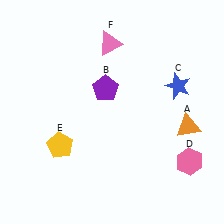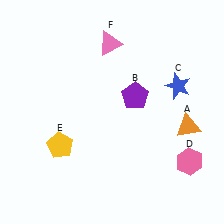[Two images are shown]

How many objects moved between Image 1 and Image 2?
1 object moved between the two images.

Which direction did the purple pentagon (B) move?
The purple pentagon (B) moved right.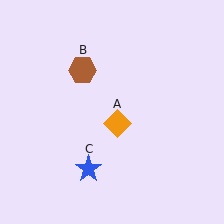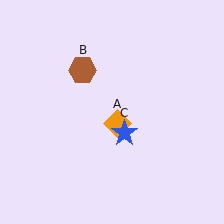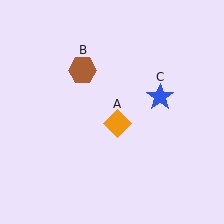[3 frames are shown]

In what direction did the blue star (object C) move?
The blue star (object C) moved up and to the right.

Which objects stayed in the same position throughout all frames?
Orange diamond (object A) and brown hexagon (object B) remained stationary.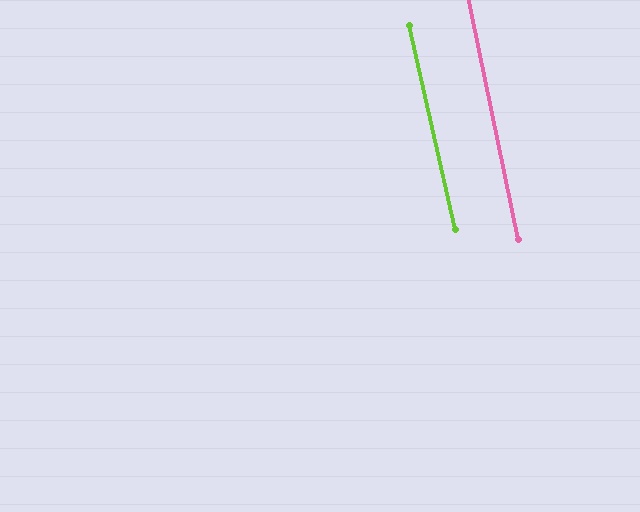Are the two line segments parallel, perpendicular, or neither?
Parallel — their directions differ by only 1.2°.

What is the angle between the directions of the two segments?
Approximately 1 degree.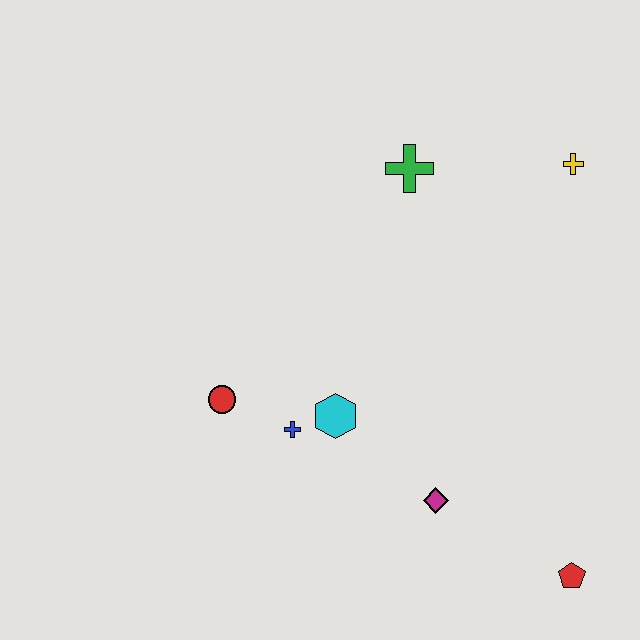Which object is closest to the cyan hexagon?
The blue cross is closest to the cyan hexagon.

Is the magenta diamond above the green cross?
No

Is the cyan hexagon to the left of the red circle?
No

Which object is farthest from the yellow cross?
The red circle is farthest from the yellow cross.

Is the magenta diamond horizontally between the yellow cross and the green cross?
Yes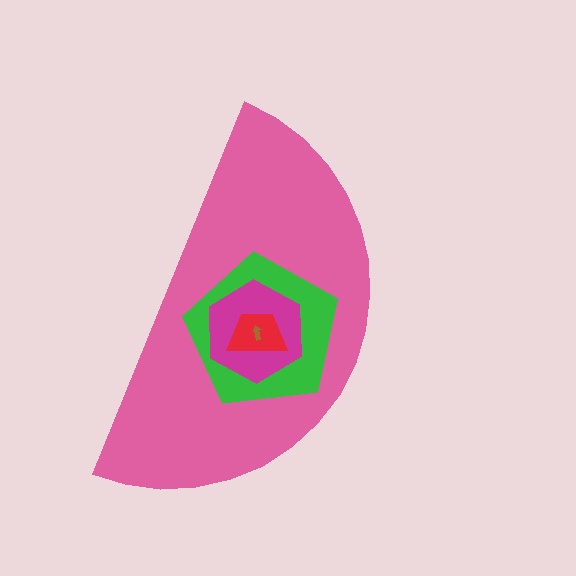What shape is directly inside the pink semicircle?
The green pentagon.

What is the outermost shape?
The pink semicircle.